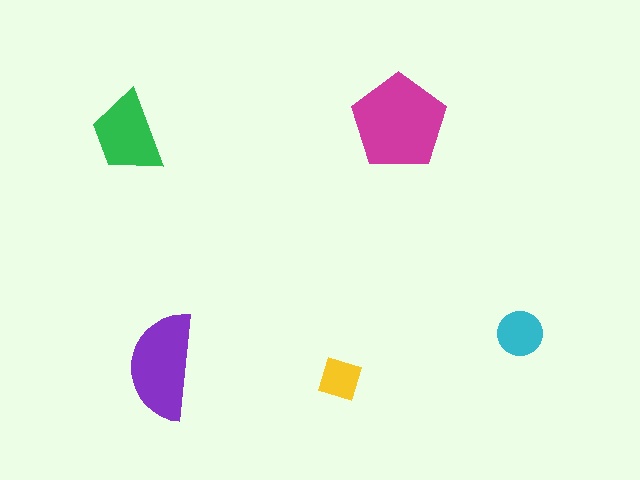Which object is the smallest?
The yellow square.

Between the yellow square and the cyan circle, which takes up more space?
The cyan circle.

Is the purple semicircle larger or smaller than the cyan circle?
Larger.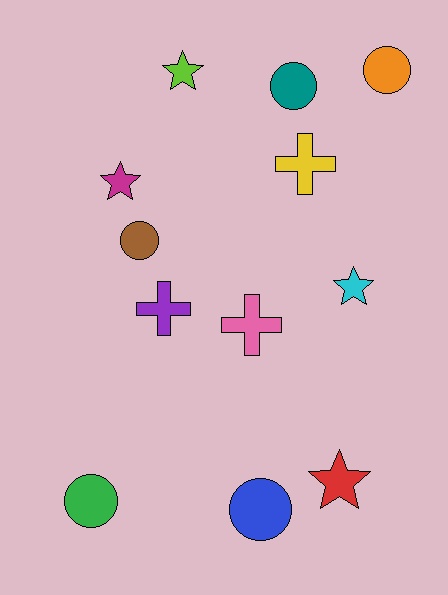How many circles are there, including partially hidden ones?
There are 5 circles.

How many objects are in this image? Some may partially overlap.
There are 12 objects.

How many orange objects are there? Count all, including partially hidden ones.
There is 1 orange object.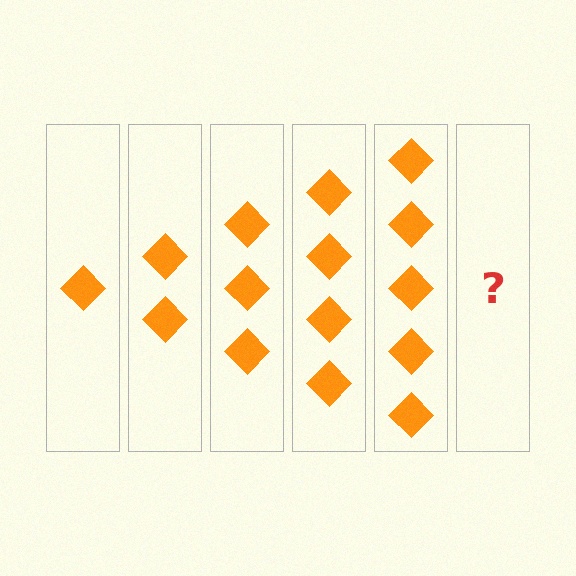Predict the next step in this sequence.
The next step is 6 diamonds.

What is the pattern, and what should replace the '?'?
The pattern is that each step adds one more diamond. The '?' should be 6 diamonds.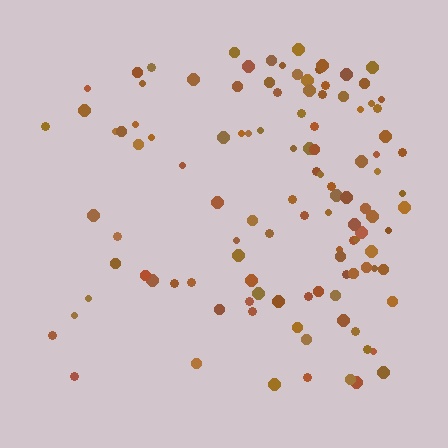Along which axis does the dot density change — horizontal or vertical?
Horizontal.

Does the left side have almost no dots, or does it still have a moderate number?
Still a moderate number, just noticeably fewer than the right.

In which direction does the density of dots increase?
From left to right, with the right side densest.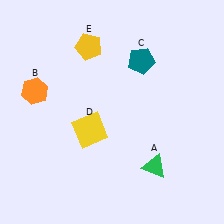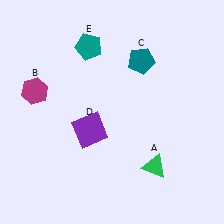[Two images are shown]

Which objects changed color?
B changed from orange to magenta. D changed from yellow to purple. E changed from yellow to teal.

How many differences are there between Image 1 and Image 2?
There are 3 differences between the two images.